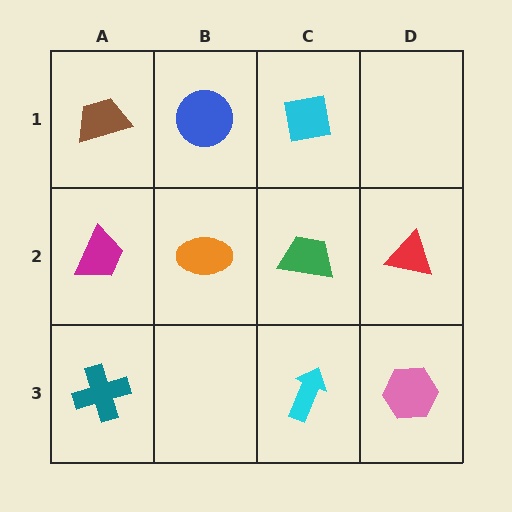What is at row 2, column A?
A magenta trapezoid.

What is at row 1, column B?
A blue circle.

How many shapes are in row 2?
4 shapes.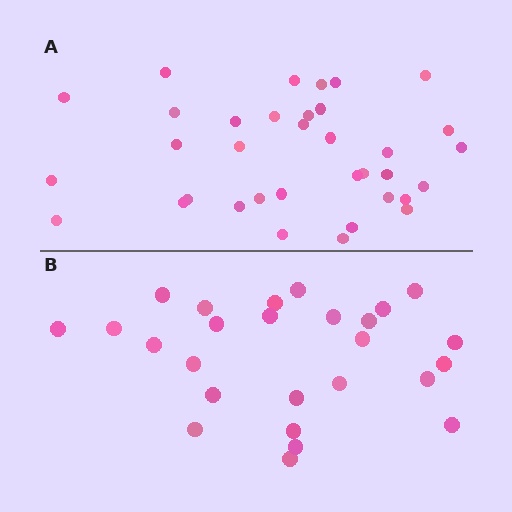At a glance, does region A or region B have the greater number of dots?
Region A (the top region) has more dots.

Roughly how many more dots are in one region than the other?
Region A has roughly 8 or so more dots than region B.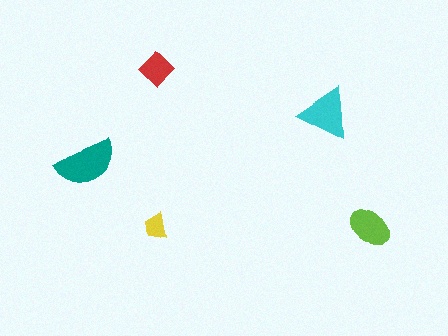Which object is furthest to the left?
The teal semicircle is leftmost.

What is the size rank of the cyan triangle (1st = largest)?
2nd.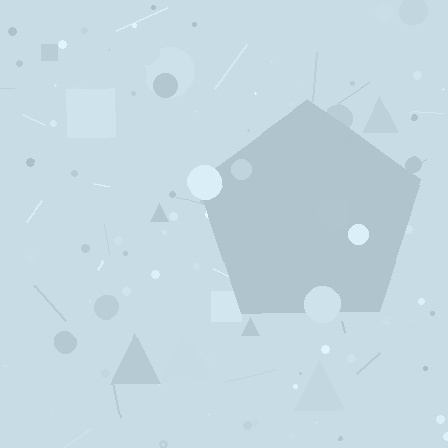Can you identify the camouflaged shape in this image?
The camouflaged shape is a pentagon.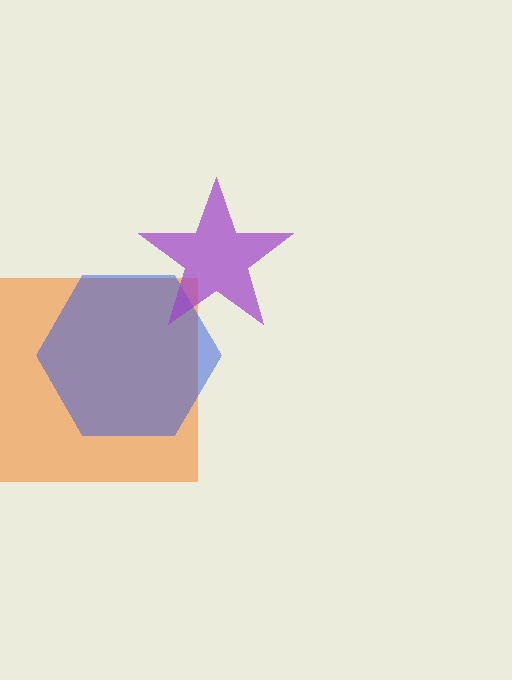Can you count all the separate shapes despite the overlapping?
Yes, there are 3 separate shapes.